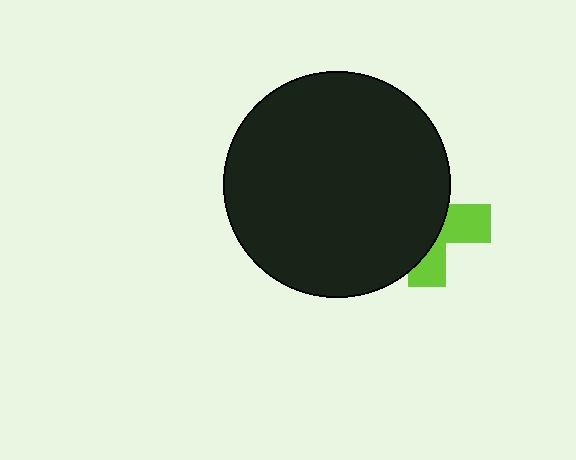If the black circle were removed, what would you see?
You would see the complete lime cross.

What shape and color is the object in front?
The object in front is a black circle.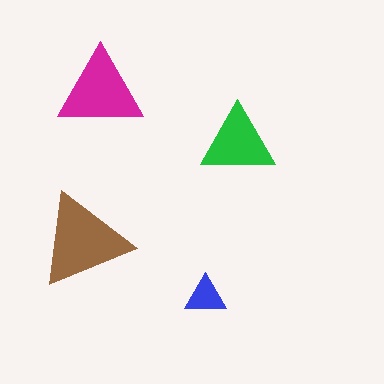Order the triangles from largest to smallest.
the brown one, the magenta one, the green one, the blue one.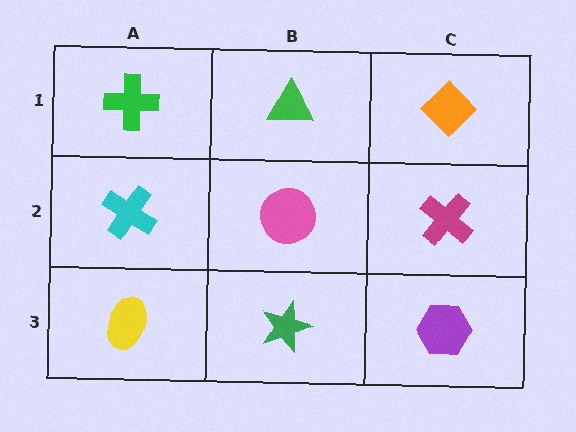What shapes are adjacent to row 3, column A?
A cyan cross (row 2, column A), a green star (row 3, column B).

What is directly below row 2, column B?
A green star.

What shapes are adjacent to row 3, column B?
A pink circle (row 2, column B), a yellow ellipse (row 3, column A), a purple hexagon (row 3, column C).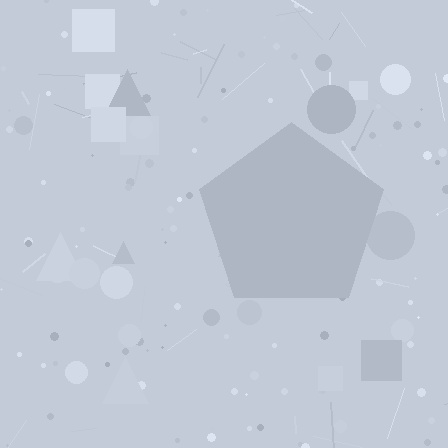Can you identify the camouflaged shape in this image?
The camouflaged shape is a pentagon.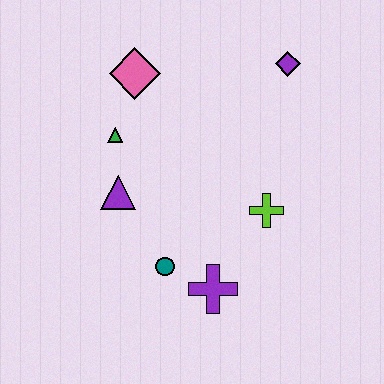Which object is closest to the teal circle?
The purple cross is closest to the teal circle.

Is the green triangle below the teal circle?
No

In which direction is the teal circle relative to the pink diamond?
The teal circle is below the pink diamond.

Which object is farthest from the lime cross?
The pink diamond is farthest from the lime cross.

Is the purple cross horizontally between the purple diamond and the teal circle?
Yes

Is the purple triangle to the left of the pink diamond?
Yes